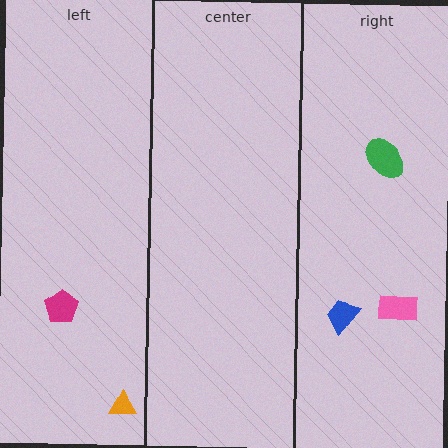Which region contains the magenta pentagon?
The left region.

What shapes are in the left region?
The magenta pentagon, the orange triangle.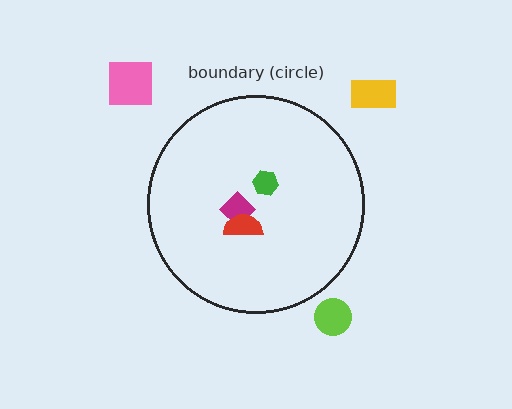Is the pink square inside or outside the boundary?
Outside.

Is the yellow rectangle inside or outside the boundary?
Outside.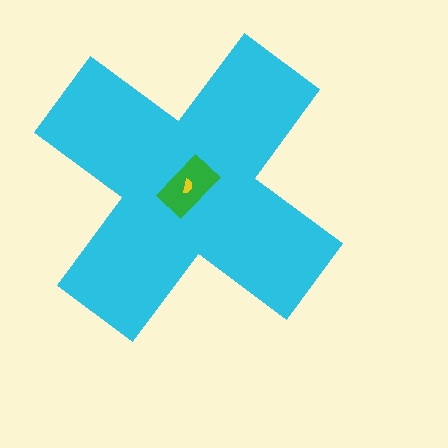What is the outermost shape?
The cyan cross.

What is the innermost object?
The yellow semicircle.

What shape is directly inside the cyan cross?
The green rectangle.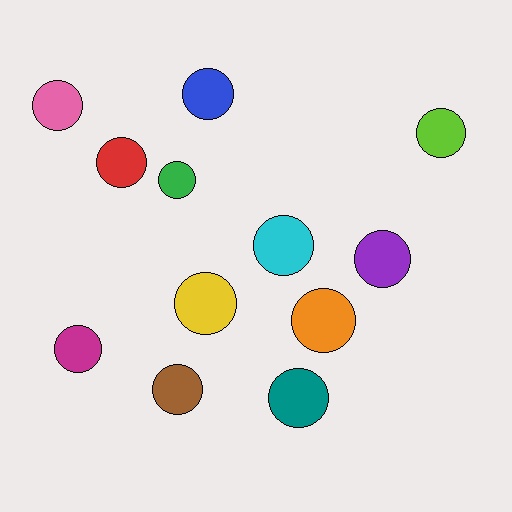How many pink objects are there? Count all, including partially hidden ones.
There is 1 pink object.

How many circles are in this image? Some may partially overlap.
There are 12 circles.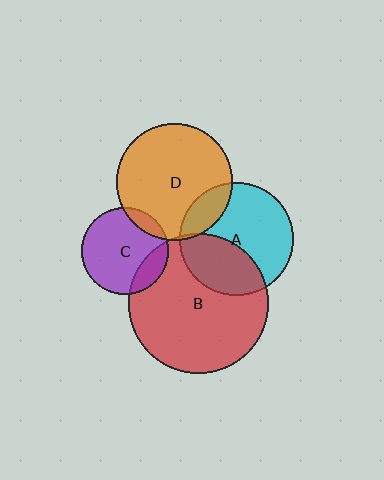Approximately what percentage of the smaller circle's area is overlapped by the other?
Approximately 20%.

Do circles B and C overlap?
Yes.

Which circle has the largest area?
Circle B (red).